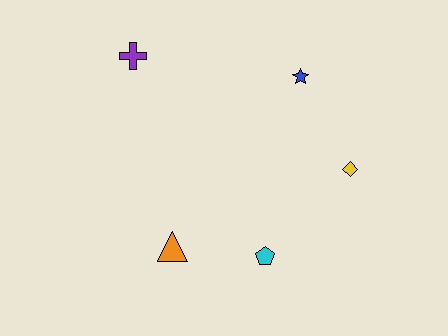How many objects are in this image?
There are 5 objects.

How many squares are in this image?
There are no squares.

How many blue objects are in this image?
There is 1 blue object.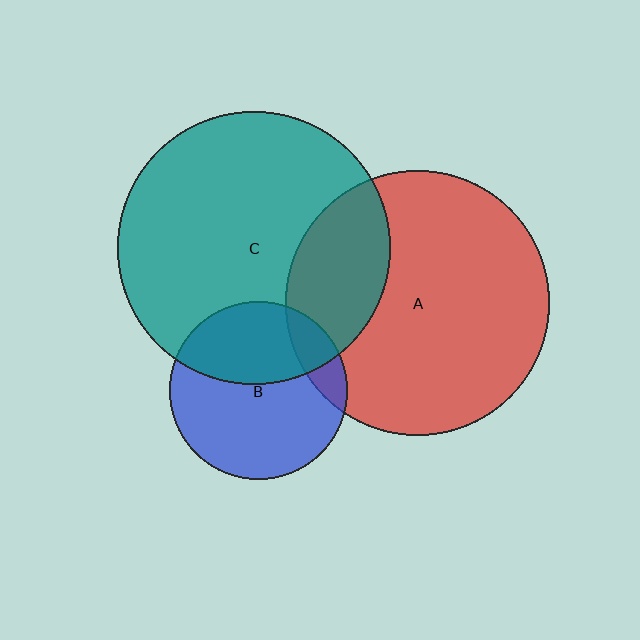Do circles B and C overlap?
Yes.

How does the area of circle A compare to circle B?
Approximately 2.2 times.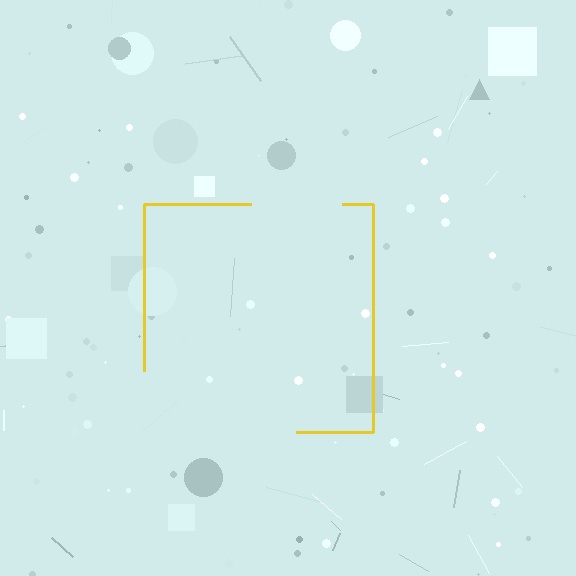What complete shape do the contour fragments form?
The contour fragments form a square.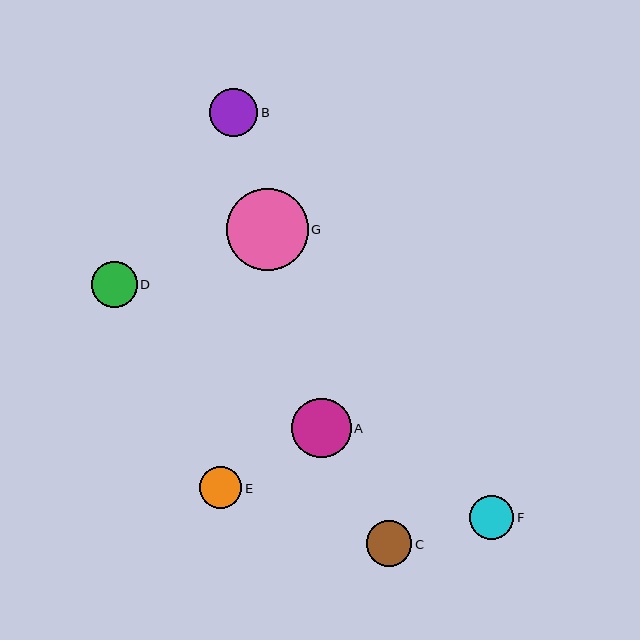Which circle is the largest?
Circle G is the largest with a size of approximately 82 pixels.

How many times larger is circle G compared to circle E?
Circle G is approximately 1.9 times the size of circle E.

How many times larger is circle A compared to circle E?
Circle A is approximately 1.4 times the size of circle E.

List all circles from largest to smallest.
From largest to smallest: G, A, B, C, D, F, E.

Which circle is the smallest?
Circle E is the smallest with a size of approximately 43 pixels.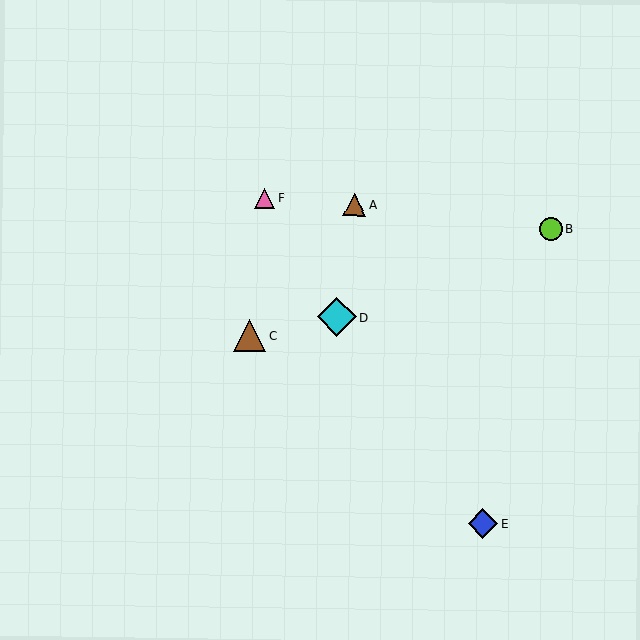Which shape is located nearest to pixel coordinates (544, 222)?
The lime circle (labeled B) at (551, 229) is nearest to that location.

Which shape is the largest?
The cyan diamond (labeled D) is the largest.